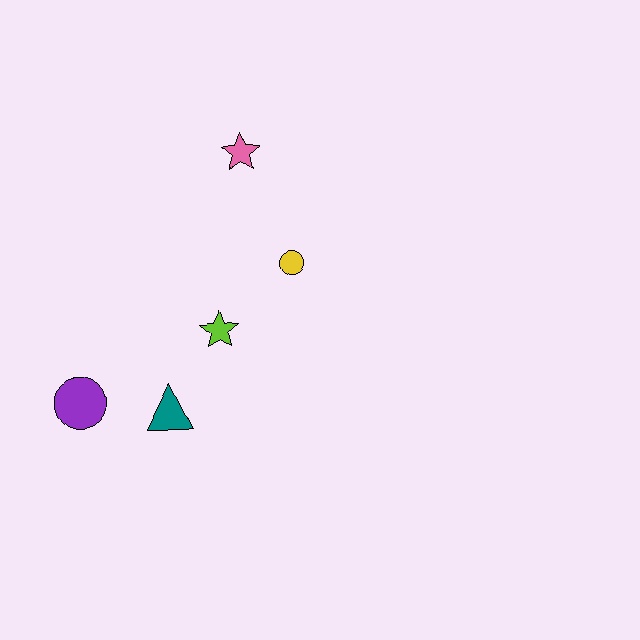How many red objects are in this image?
There are no red objects.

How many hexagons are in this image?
There are no hexagons.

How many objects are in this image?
There are 5 objects.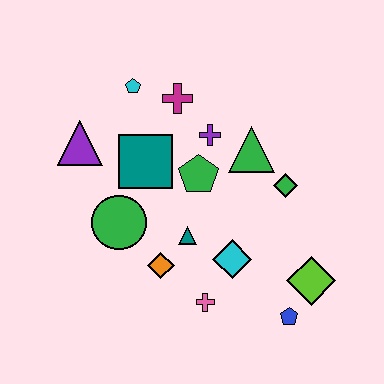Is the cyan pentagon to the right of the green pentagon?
No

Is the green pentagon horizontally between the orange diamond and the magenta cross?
No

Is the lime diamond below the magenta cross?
Yes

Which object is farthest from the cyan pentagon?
The blue pentagon is farthest from the cyan pentagon.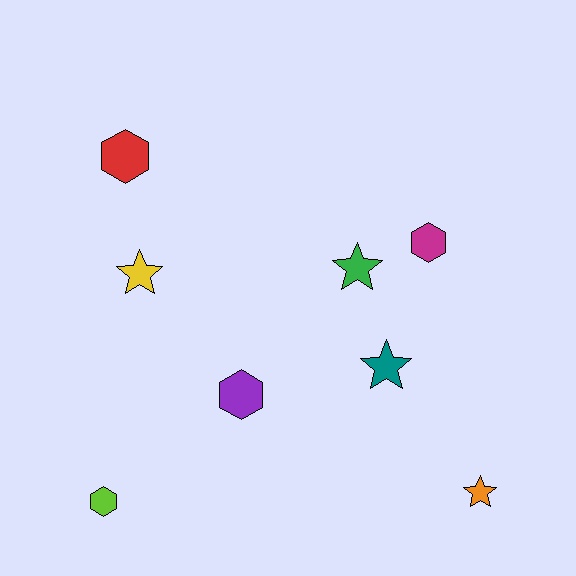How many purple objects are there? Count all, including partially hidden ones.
There is 1 purple object.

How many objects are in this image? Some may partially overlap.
There are 8 objects.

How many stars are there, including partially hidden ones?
There are 4 stars.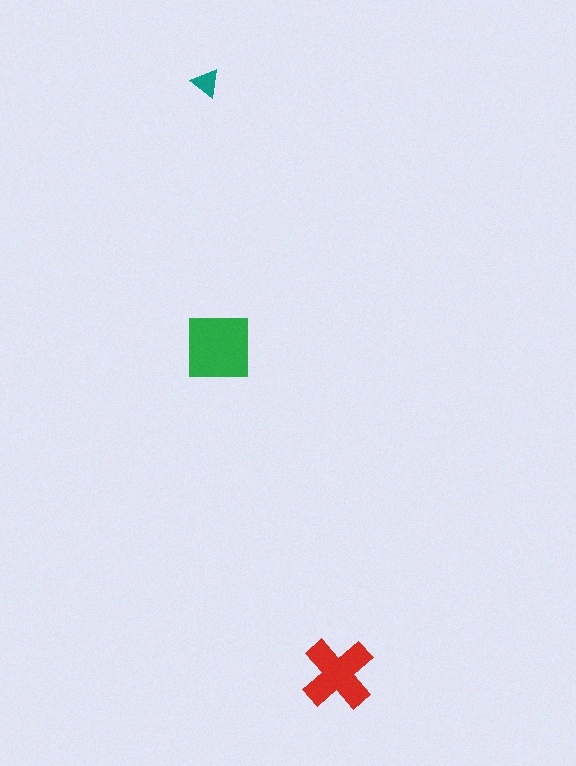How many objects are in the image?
There are 3 objects in the image.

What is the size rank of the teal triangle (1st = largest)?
3rd.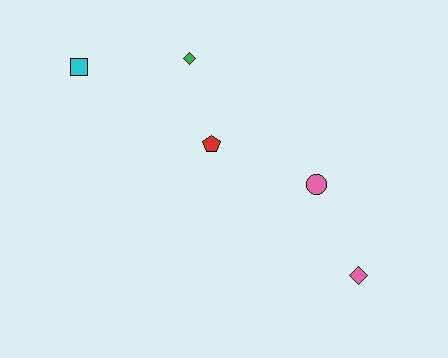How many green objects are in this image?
There is 1 green object.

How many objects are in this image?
There are 5 objects.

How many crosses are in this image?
There are no crosses.